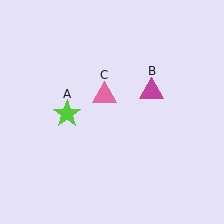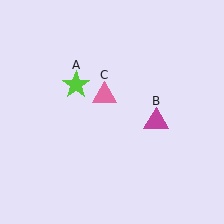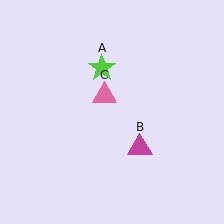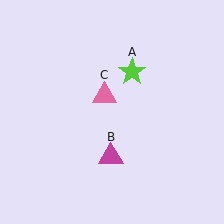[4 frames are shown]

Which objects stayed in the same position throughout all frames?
Pink triangle (object C) remained stationary.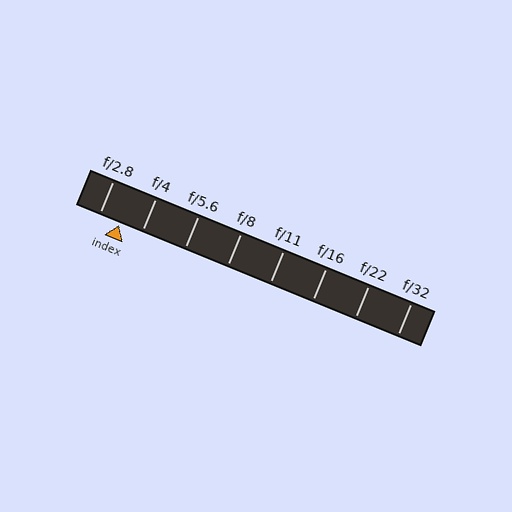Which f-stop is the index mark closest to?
The index mark is closest to f/2.8.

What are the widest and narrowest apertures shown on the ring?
The widest aperture shown is f/2.8 and the narrowest is f/32.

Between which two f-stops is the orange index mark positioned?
The index mark is between f/2.8 and f/4.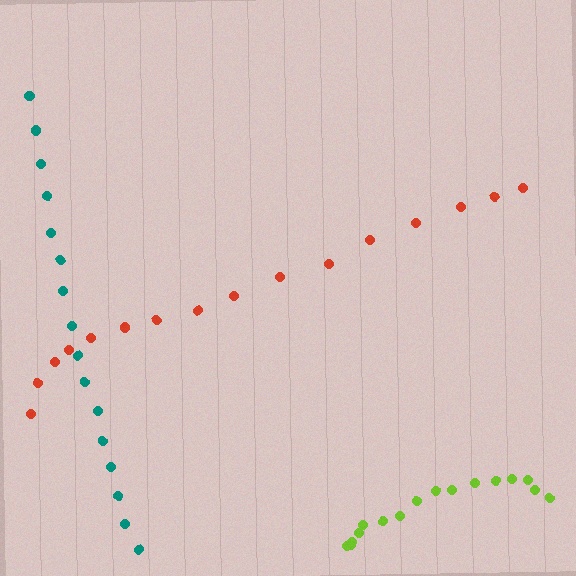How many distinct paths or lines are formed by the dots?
There are 3 distinct paths.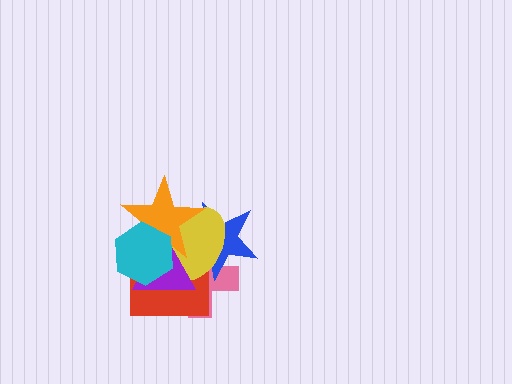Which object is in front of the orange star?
The cyan hexagon is in front of the orange star.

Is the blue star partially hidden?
Yes, it is partially covered by another shape.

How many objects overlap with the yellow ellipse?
6 objects overlap with the yellow ellipse.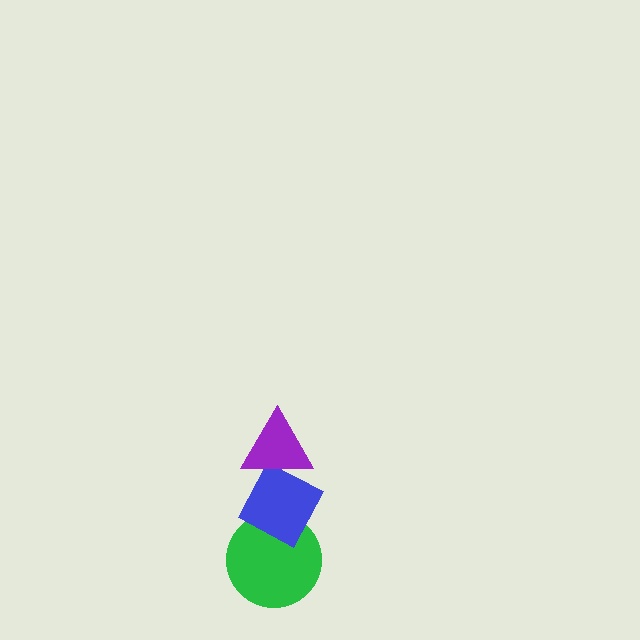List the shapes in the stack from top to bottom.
From top to bottom: the purple triangle, the blue diamond, the green circle.